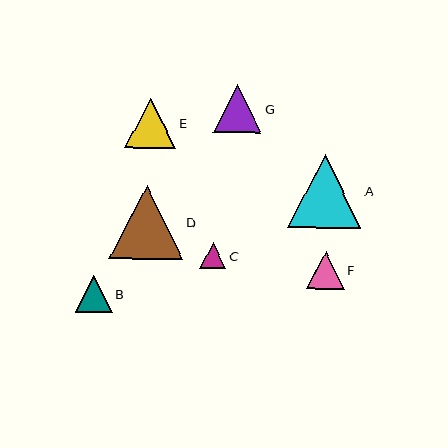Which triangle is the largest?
Triangle A is the largest with a size of approximately 74 pixels.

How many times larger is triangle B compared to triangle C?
Triangle B is approximately 1.4 times the size of triangle C.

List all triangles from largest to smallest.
From largest to smallest: A, D, E, G, F, B, C.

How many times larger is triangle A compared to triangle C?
Triangle A is approximately 2.8 times the size of triangle C.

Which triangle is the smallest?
Triangle C is the smallest with a size of approximately 26 pixels.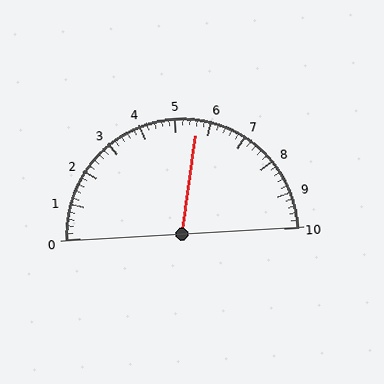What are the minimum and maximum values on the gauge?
The gauge ranges from 0 to 10.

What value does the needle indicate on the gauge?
The needle indicates approximately 5.6.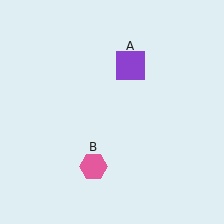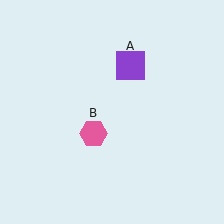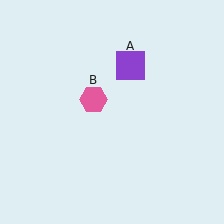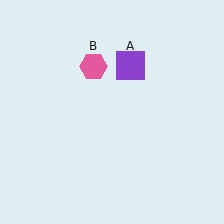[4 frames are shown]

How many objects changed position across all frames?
1 object changed position: pink hexagon (object B).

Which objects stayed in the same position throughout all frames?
Purple square (object A) remained stationary.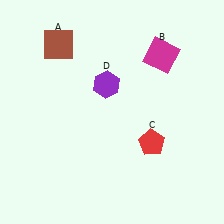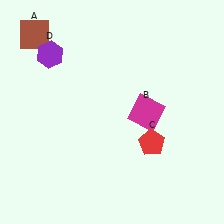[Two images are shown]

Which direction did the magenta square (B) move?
The magenta square (B) moved down.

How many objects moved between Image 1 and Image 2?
3 objects moved between the two images.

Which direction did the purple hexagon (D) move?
The purple hexagon (D) moved left.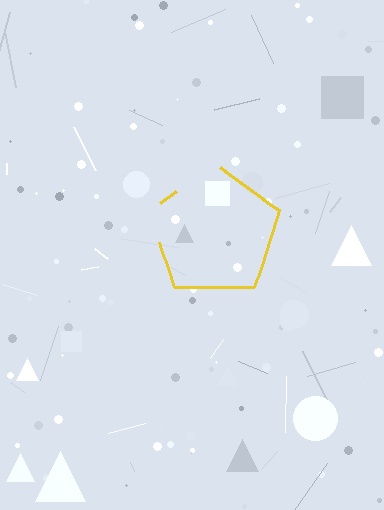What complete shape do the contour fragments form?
The contour fragments form a pentagon.